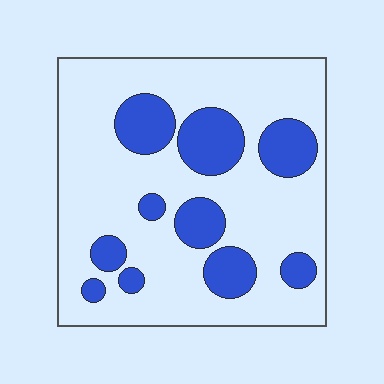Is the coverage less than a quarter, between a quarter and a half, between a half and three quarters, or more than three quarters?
Less than a quarter.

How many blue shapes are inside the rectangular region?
10.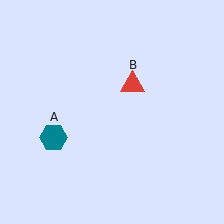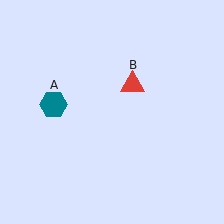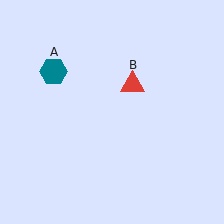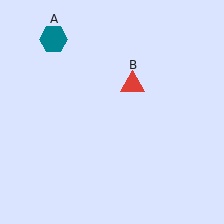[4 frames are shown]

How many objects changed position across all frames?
1 object changed position: teal hexagon (object A).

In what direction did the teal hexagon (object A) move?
The teal hexagon (object A) moved up.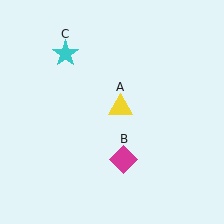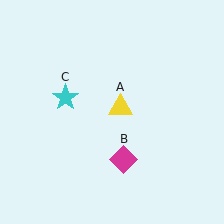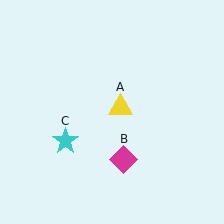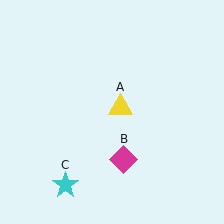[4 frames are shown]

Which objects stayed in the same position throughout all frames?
Yellow triangle (object A) and magenta diamond (object B) remained stationary.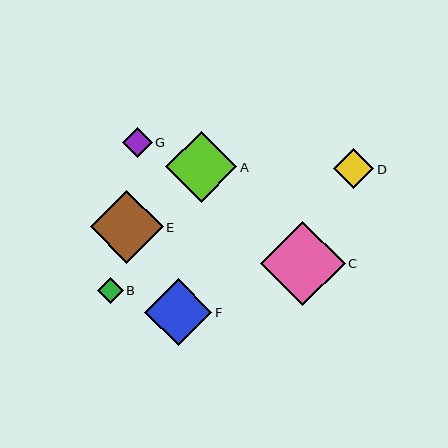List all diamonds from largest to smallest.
From largest to smallest: C, E, A, F, D, G, B.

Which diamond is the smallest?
Diamond B is the smallest with a size of approximately 26 pixels.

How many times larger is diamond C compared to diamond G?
Diamond C is approximately 2.8 times the size of diamond G.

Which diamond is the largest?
Diamond C is the largest with a size of approximately 85 pixels.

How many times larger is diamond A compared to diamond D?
Diamond A is approximately 1.8 times the size of diamond D.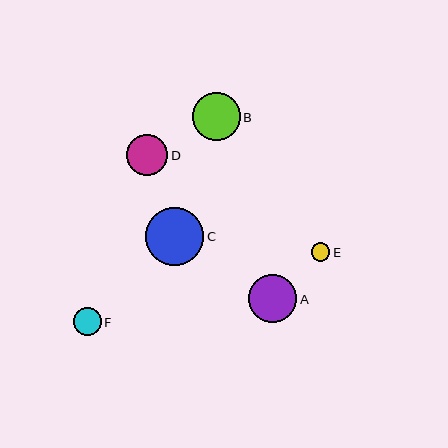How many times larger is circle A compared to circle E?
Circle A is approximately 2.6 times the size of circle E.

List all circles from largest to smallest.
From largest to smallest: C, A, B, D, F, E.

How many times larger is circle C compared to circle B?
Circle C is approximately 1.2 times the size of circle B.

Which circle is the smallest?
Circle E is the smallest with a size of approximately 18 pixels.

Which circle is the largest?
Circle C is the largest with a size of approximately 58 pixels.